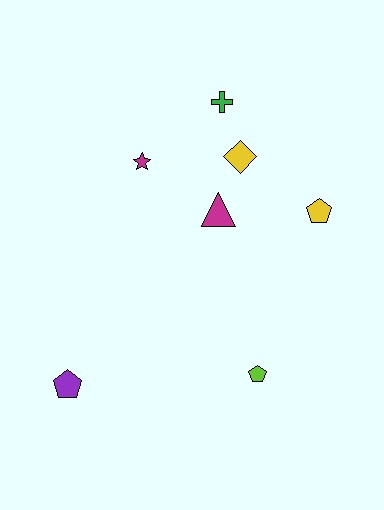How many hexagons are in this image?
There are no hexagons.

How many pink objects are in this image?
There are no pink objects.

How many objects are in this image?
There are 7 objects.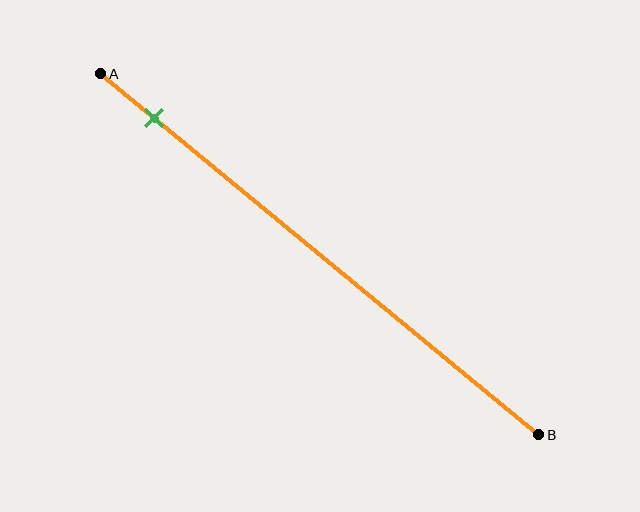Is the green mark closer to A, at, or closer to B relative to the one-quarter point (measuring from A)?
The green mark is closer to point A than the one-quarter point of segment AB.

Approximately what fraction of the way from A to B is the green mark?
The green mark is approximately 10% of the way from A to B.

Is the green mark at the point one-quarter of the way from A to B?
No, the mark is at about 10% from A, not at the 25% one-quarter point.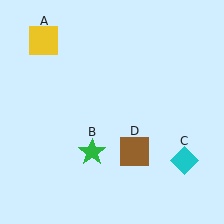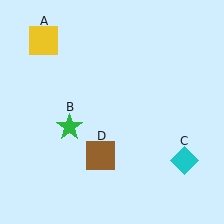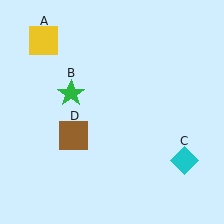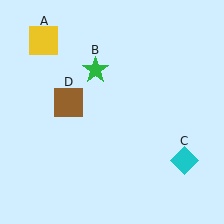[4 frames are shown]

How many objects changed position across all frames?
2 objects changed position: green star (object B), brown square (object D).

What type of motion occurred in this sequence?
The green star (object B), brown square (object D) rotated clockwise around the center of the scene.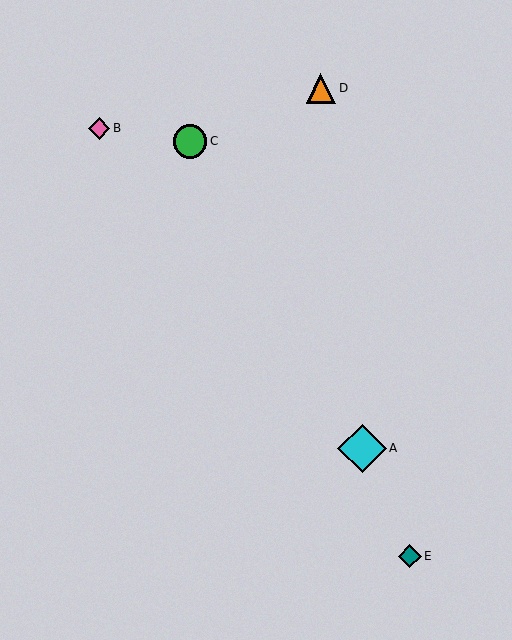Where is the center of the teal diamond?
The center of the teal diamond is at (410, 556).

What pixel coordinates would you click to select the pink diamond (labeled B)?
Click at (99, 128) to select the pink diamond B.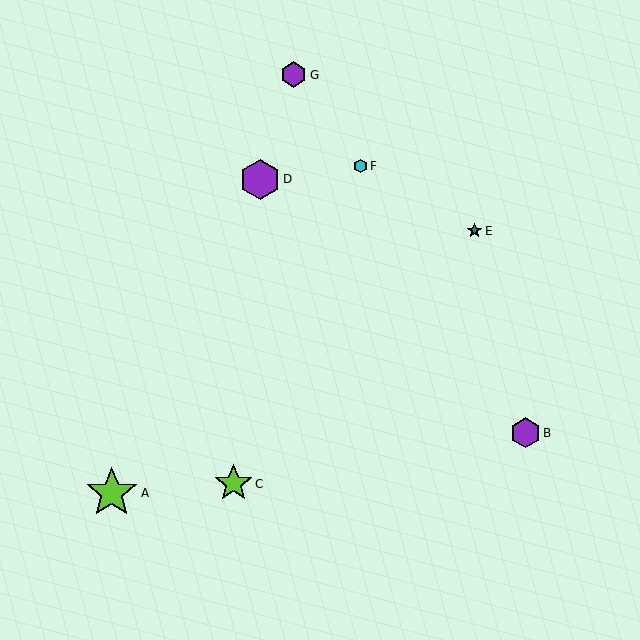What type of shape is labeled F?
Shape F is a cyan hexagon.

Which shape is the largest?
The lime star (labeled A) is the largest.